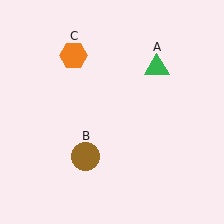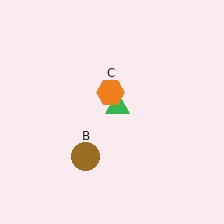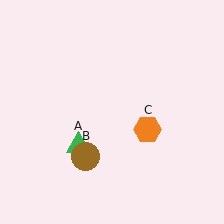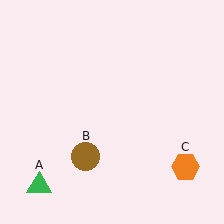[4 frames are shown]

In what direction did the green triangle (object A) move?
The green triangle (object A) moved down and to the left.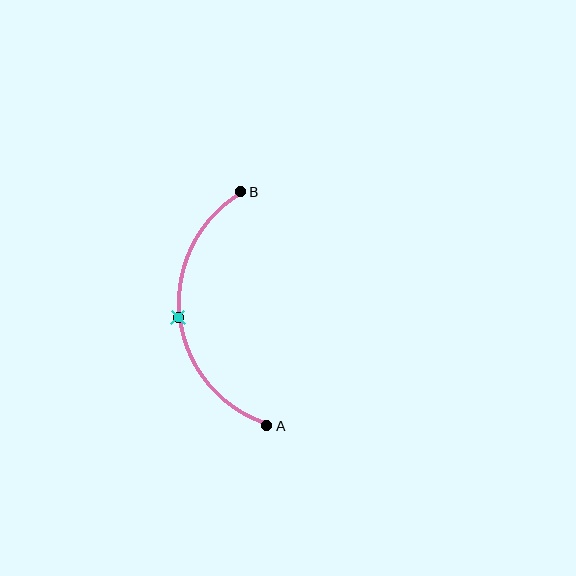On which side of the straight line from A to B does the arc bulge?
The arc bulges to the left of the straight line connecting A and B.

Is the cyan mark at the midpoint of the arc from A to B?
Yes. The cyan mark lies on the arc at equal arc-length from both A and B — it is the arc midpoint.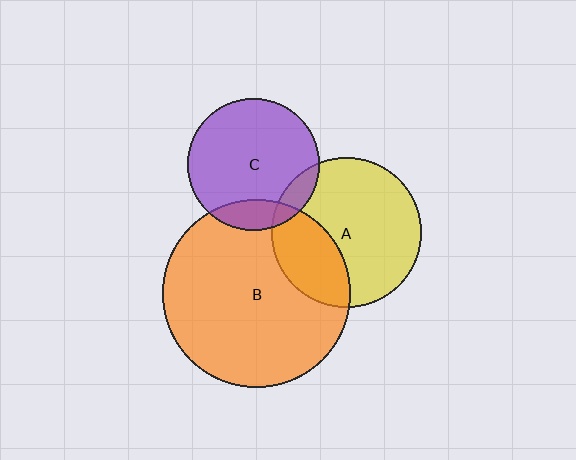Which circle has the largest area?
Circle B (orange).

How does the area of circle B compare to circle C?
Approximately 2.0 times.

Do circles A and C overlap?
Yes.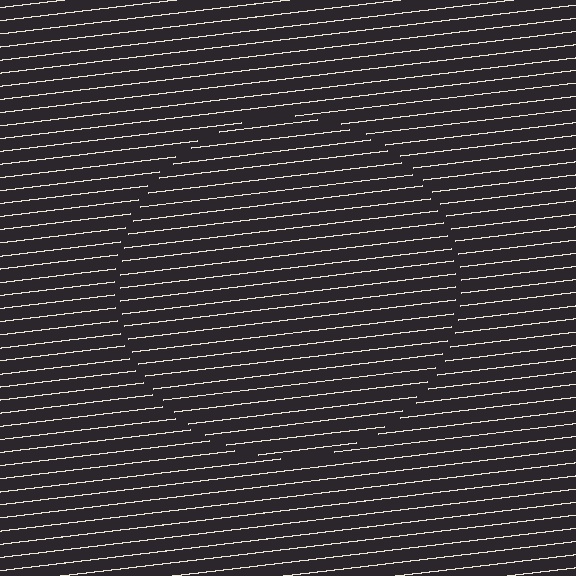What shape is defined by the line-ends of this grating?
An illusory circle. The interior of the shape contains the same grating, shifted by half a period — the contour is defined by the phase discontinuity where line-ends from the inner and outer gratings abut.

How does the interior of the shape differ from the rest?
The interior of the shape contains the same grating, shifted by half a period — the contour is defined by the phase discontinuity where line-ends from the inner and outer gratings abut.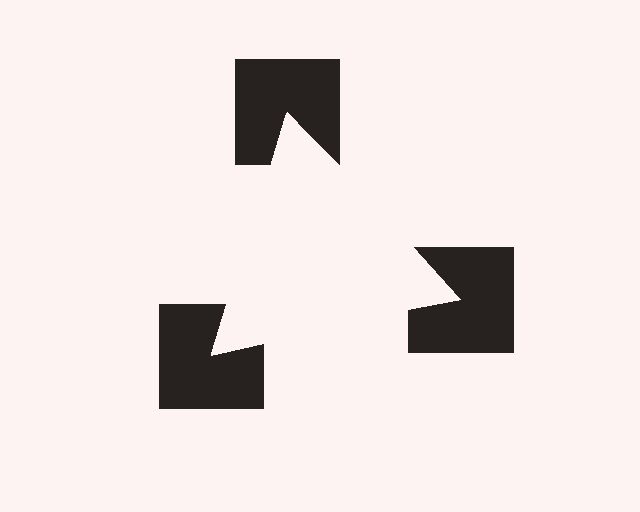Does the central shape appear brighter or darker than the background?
It typically appears slightly brighter than the background, even though no actual brightness change is drawn.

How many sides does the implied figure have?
3 sides.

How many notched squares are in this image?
There are 3 — one at each vertex of the illusory triangle.